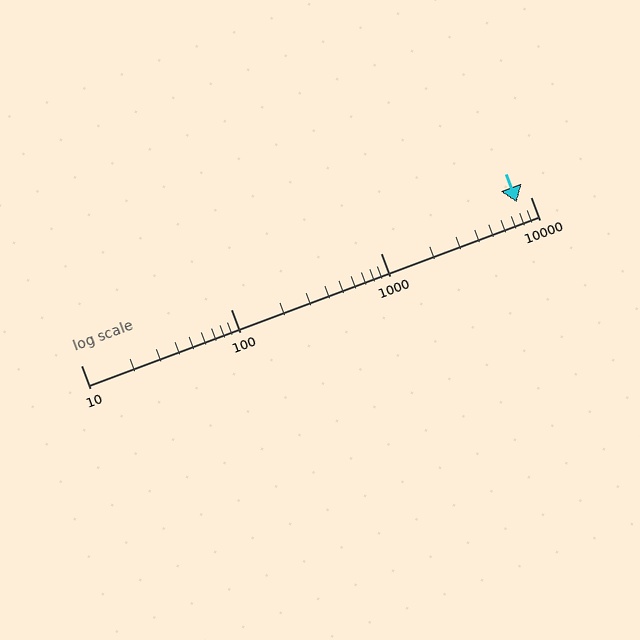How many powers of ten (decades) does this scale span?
The scale spans 3 decades, from 10 to 10000.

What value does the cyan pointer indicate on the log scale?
The pointer indicates approximately 8100.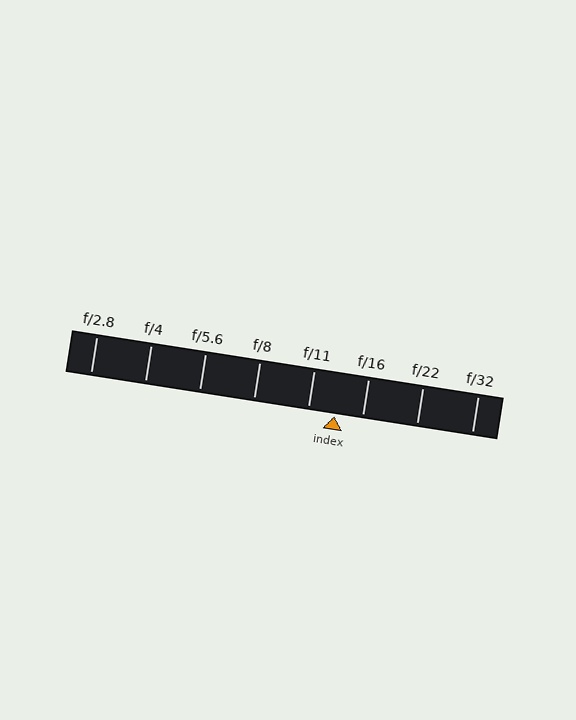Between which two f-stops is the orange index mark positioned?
The index mark is between f/11 and f/16.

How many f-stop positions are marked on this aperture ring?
There are 8 f-stop positions marked.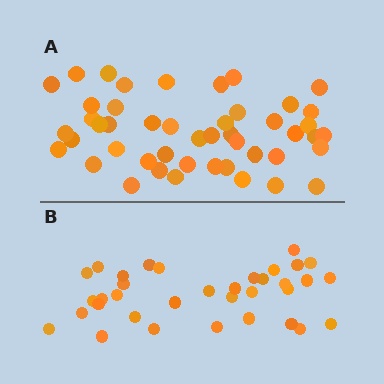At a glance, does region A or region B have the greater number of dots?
Region A (the top region) has more dots.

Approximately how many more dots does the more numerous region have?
Region A has roughly 12 or so more dots than region B.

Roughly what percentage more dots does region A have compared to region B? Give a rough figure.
About 35% more.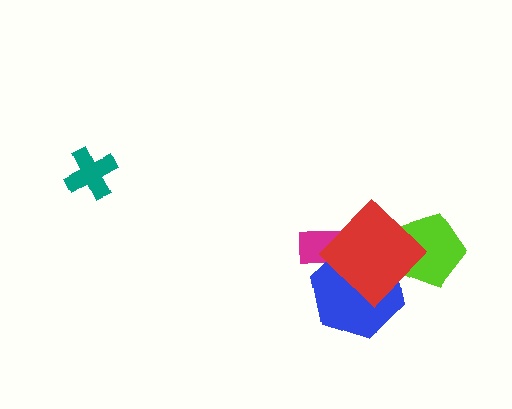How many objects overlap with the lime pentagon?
1 object overlaps with the lime pentagon.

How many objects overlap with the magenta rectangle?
2 objects overlap with the magenta rectangle.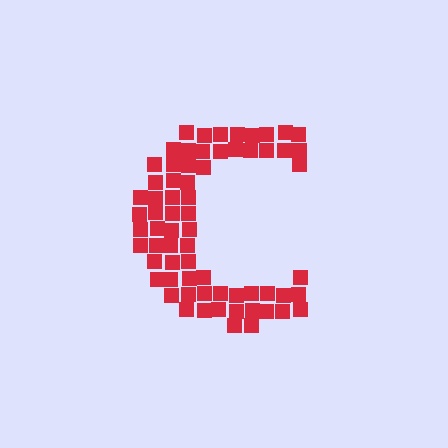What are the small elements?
The small elements are squares.